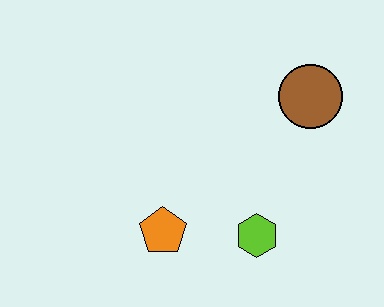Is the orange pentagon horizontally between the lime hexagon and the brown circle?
No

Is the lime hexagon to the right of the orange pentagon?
Yes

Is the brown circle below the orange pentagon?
No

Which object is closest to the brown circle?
The lime hexagon is closest to the brown circle.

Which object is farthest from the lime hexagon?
The brown circle is farthest from the lime hexagon.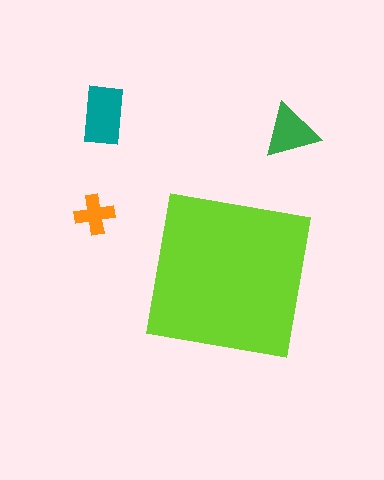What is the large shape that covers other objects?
A lime square.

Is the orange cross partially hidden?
No, the orange cross is fully visible.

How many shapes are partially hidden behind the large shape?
0 shapes are partially hidden.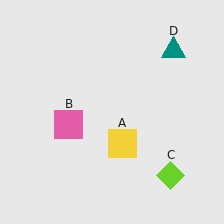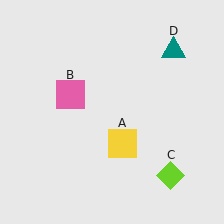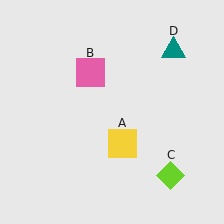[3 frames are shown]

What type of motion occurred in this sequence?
The pink square (object B) rotated clockwise around the center of the scene.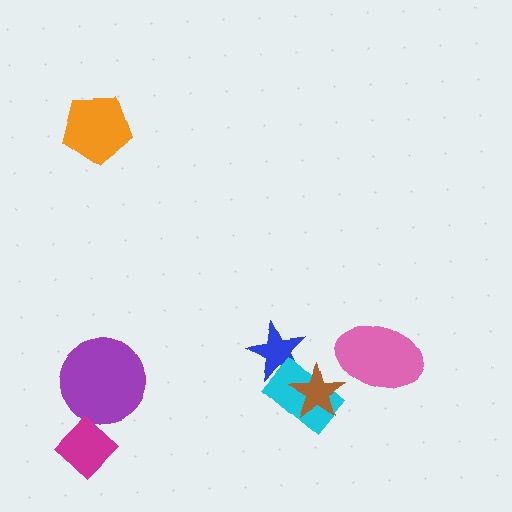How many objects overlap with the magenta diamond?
0 objects overlap with the magenta diamond.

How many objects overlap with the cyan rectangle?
2 objects overlap with the cyan rectangle.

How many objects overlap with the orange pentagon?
0 objects overlap with the orange pentagon.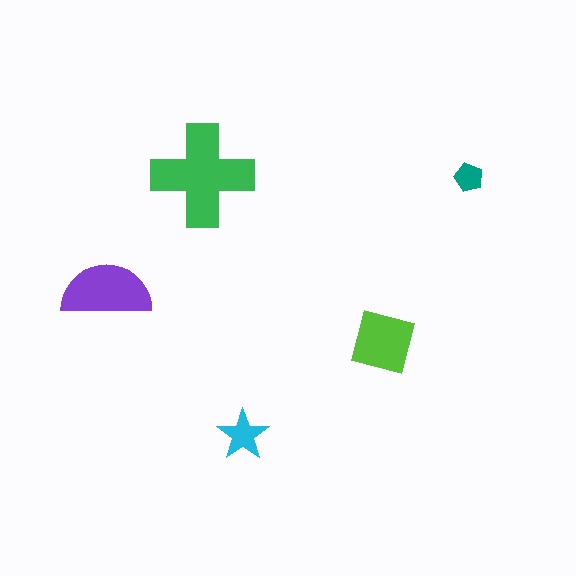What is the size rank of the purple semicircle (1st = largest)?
2nd.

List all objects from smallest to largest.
The teal pentagon, the cyan star, the lime square, the purple semicircle, the green cross.